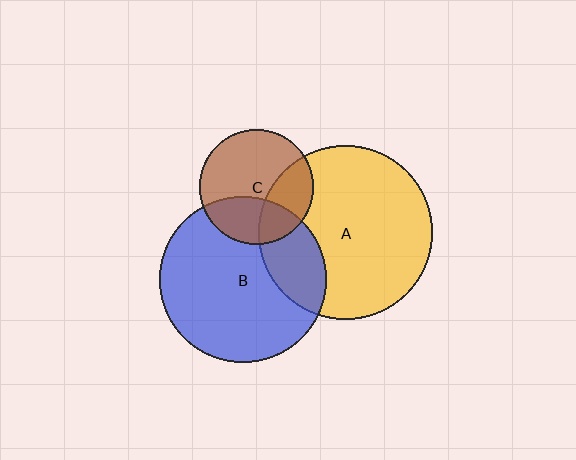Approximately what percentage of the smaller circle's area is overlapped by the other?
Approximately 30%.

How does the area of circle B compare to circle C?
Approximately 2.1 times.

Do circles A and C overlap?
Yes.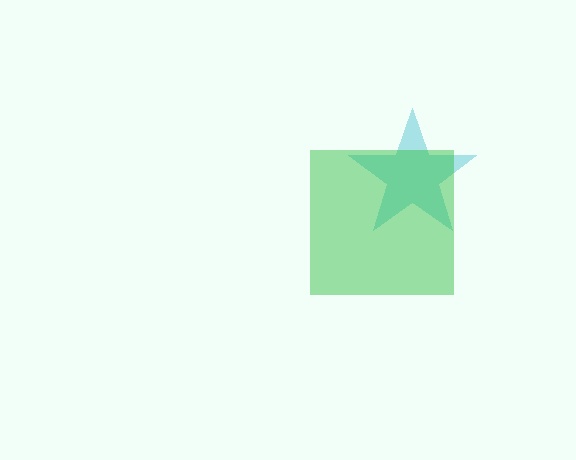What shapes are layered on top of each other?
The layered shapes are: a cyan star, a green square.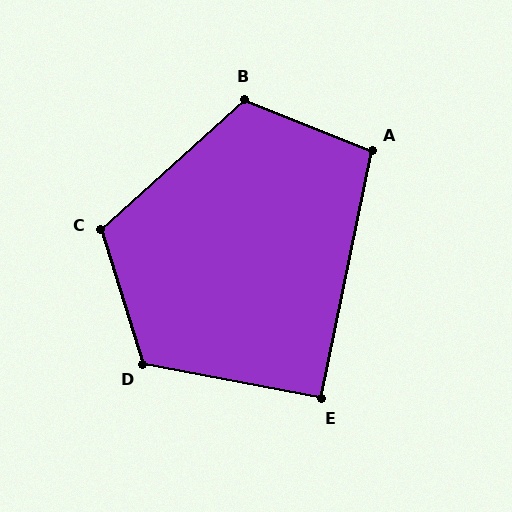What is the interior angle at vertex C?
Approximately 115 degrees (obtuse).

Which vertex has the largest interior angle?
D, at approximately 118 degrees.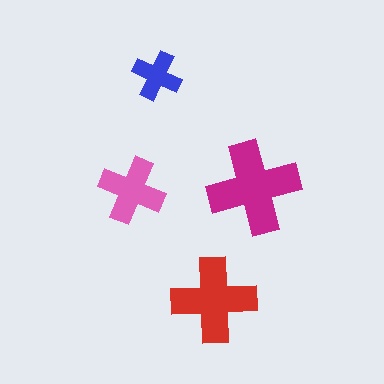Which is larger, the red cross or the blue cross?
The red one.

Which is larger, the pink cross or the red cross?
The red one.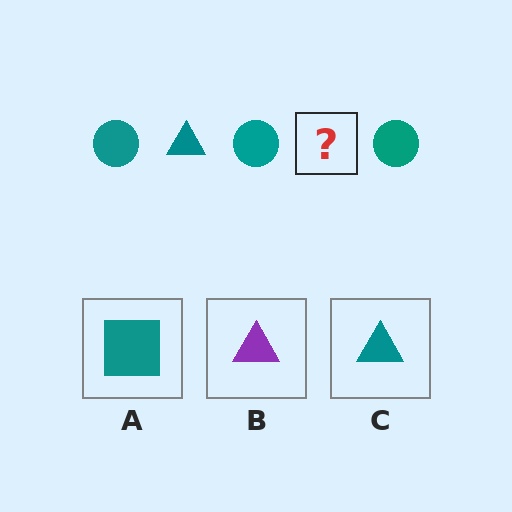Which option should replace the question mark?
Option C.